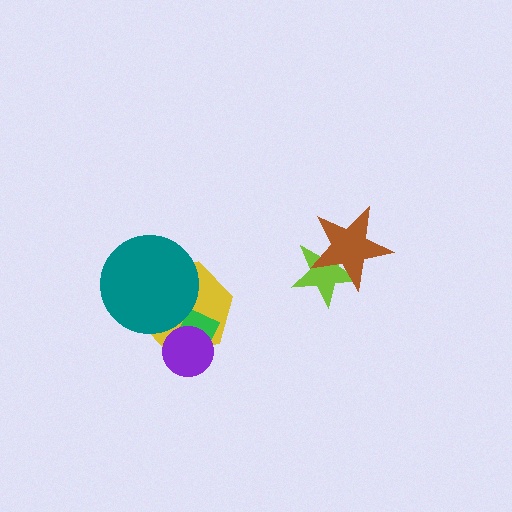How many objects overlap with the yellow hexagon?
3 objects overlap with the yellow hexagon.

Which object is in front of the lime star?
The brown star is in front of the lime star.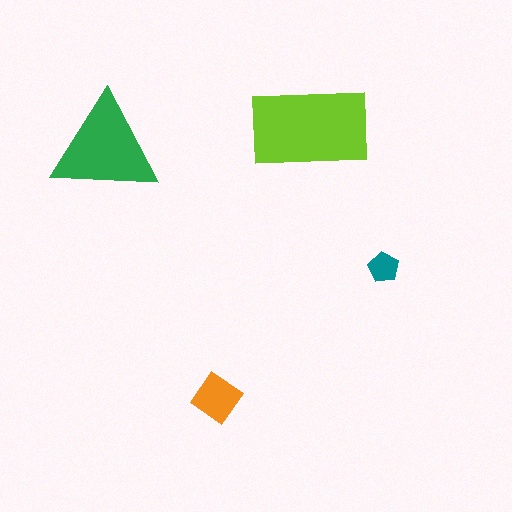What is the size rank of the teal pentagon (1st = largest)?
4th.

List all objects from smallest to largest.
The teal pentagon, the orange diamond, the green triangle, the lime rectangle.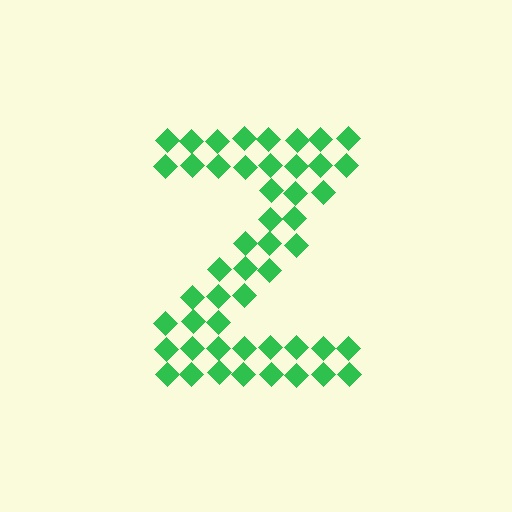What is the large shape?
The large shape is the letter Z.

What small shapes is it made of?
It is made of small diamonds.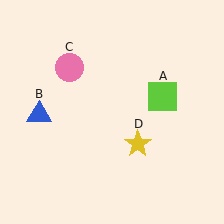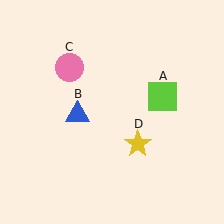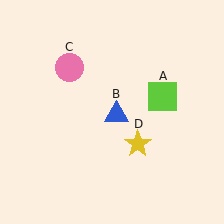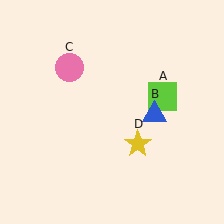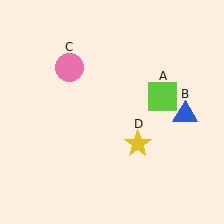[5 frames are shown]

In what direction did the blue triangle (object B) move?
The blue triangle (object B) moved right.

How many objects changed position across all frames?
1 object changed position: blue triangle (object B).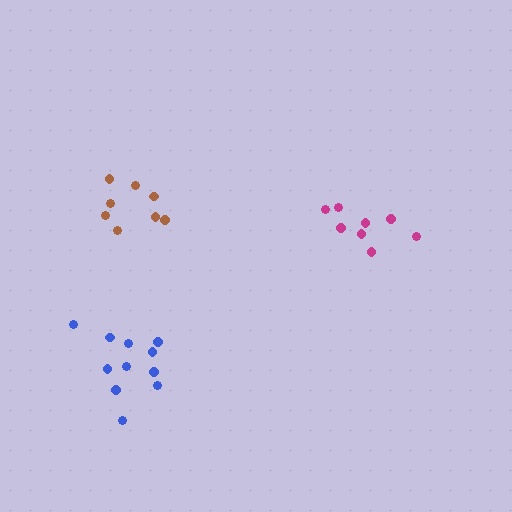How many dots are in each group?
Group 1: 8 dots, Group 2: 11 dots, Group 3: 8 dots (27 total).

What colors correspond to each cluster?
The clusters are colored: magenta, blue, brown.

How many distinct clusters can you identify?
There are 3 distinct clusters.